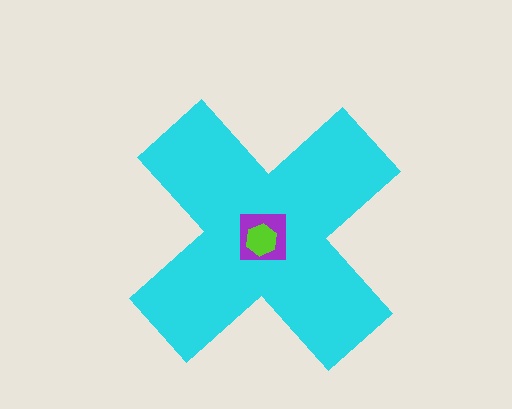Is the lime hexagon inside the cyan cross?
Yes.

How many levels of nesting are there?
3.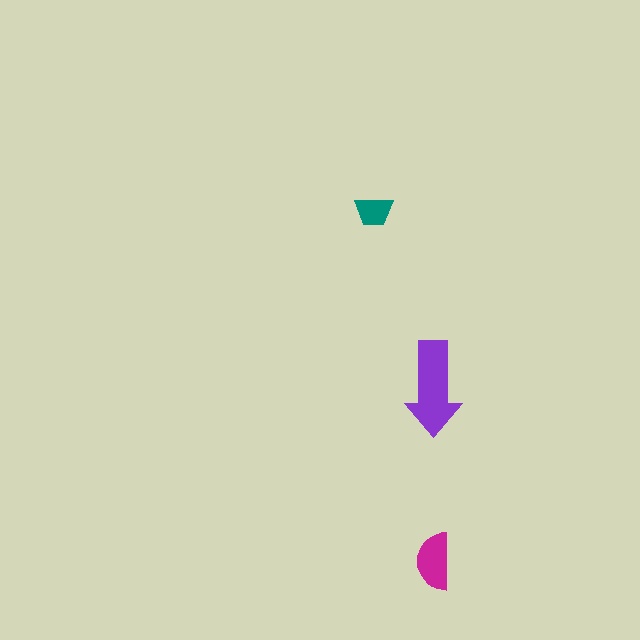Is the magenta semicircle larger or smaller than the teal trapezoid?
Larger.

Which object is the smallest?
The teal trapezoid.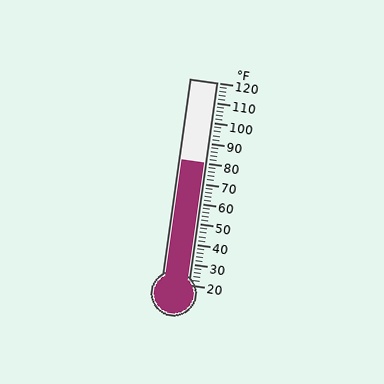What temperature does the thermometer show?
The thermometer shows approximately 80°F.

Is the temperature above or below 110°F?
The temperature is below 110°F.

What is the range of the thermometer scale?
The thermometer scale ranges from 20°F to 120°F.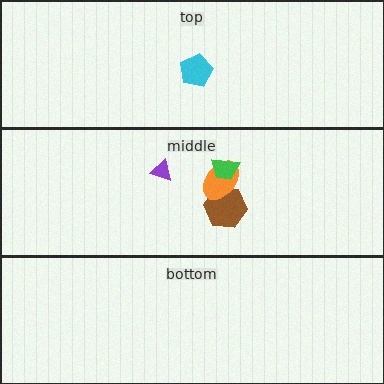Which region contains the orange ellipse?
The middle region.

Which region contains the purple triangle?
The middle region.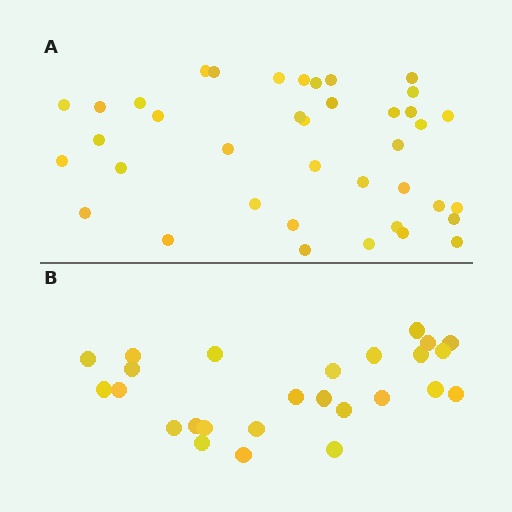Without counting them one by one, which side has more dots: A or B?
Region A (the top region) has more dots.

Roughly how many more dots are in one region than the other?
Region A has approximately 15 more dots than region B.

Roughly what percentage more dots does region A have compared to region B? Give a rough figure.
About 50% more.